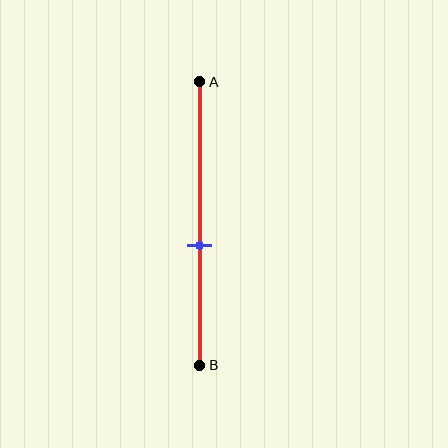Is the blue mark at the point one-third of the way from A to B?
No, the mark is at about 60% from A, not at the 33% one-third point.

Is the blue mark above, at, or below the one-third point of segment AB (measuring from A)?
The blue mark is below the one-third point of segment AB.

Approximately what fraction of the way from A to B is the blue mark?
The blue mark is approximately 60% of the way from A to B.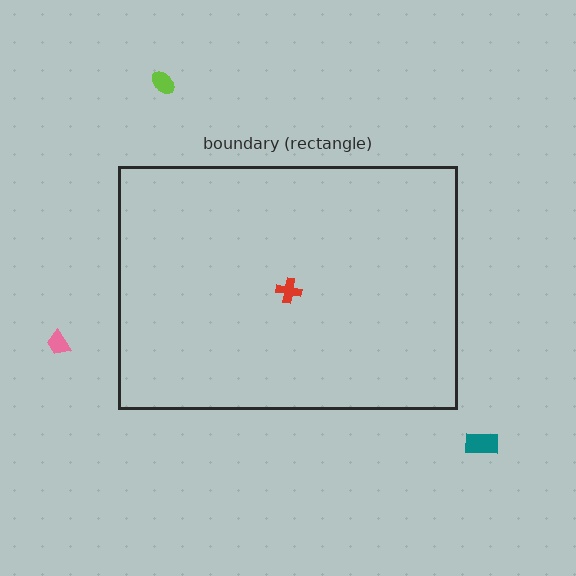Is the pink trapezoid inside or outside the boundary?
Outside.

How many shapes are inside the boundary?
1 inside, 3 outside.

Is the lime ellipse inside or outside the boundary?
Outside.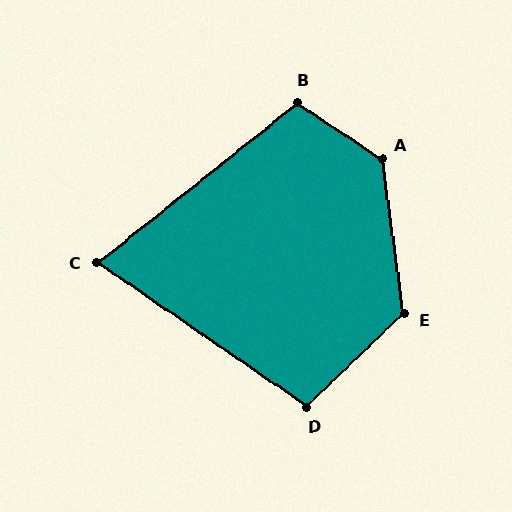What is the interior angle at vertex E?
Approximately 126 degrees (obtuse).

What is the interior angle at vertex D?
Approximately 102 degrees (obtuse).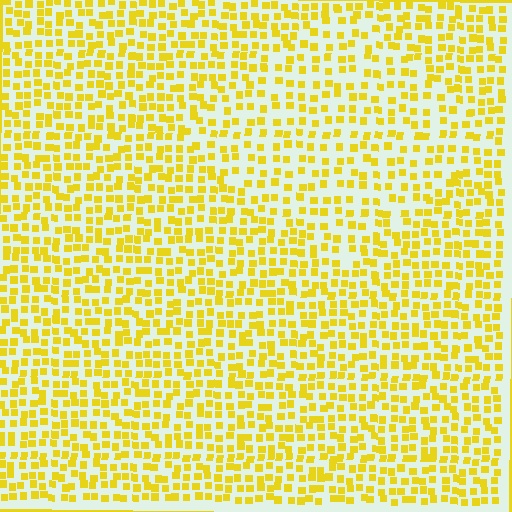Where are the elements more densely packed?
The elements are more densely packed outside the diamond boundary.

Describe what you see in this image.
The image contains small yellow elements arranged at two different densities. A diamond-shaped region is visible where the elements are less densely packed than the surrounding area.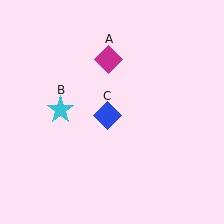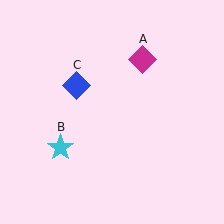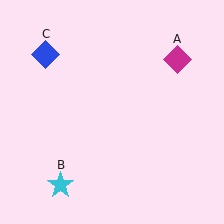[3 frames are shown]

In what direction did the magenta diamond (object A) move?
The magenta diamond (object A) moved right.